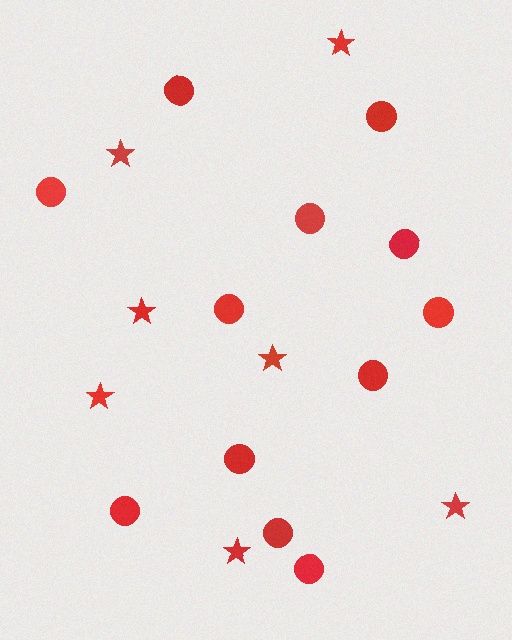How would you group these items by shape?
There are 2 groups: one group of circles (12) and one group of stars (7).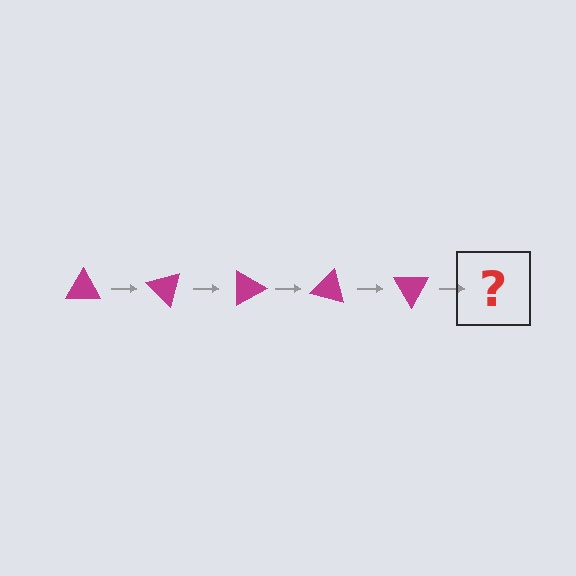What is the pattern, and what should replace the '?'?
The pattern is that the triangle rotates 45 degrees each step. The '?' should be a magenta triangle rotated 225 degrees.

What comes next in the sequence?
The next element should be a magenta triangle rotated 225 degrees.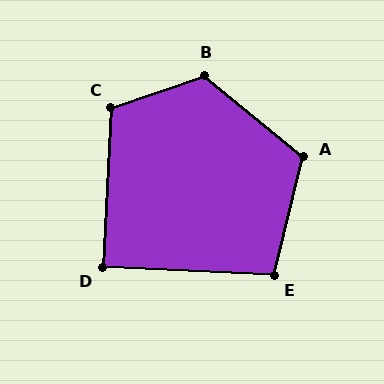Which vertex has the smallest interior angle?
D, at approximately 89 degrees.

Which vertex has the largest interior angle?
B, at approximately 122 degrees.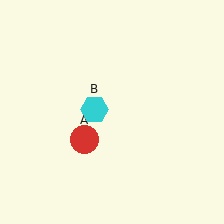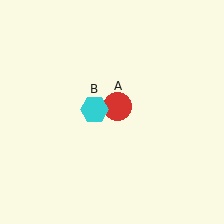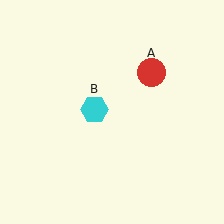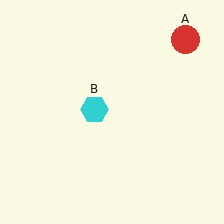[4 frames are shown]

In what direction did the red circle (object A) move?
The red circle (object A) moved up and to the right.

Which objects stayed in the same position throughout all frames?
Cyan hexagon (object B) remained stationary.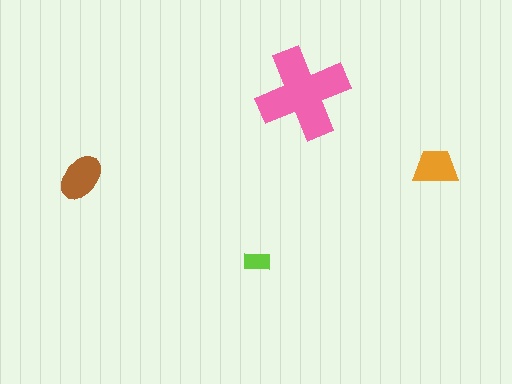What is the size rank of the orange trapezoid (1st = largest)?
3rd.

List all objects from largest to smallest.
The pink cross, the brown ellipse, the orange trapezoid, the lime rectangle.